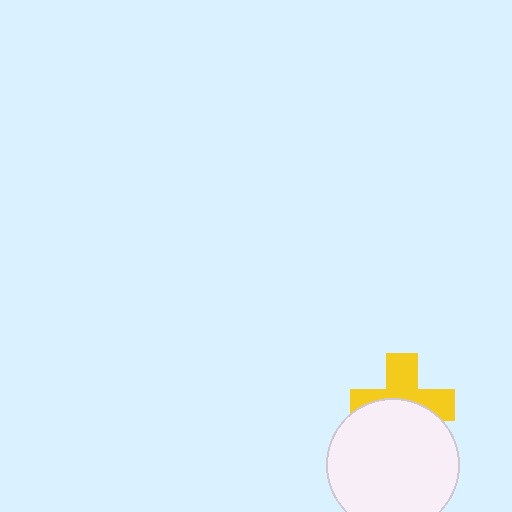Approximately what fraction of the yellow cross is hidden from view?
Roughly 49% of the yellow cross is hidden behind the white circle.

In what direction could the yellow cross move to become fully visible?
The yellow cross could move up. That would shift it out from behind the white circle entirely.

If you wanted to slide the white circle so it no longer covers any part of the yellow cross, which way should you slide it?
Slide it down — that is the most direct way to separate the two shapes.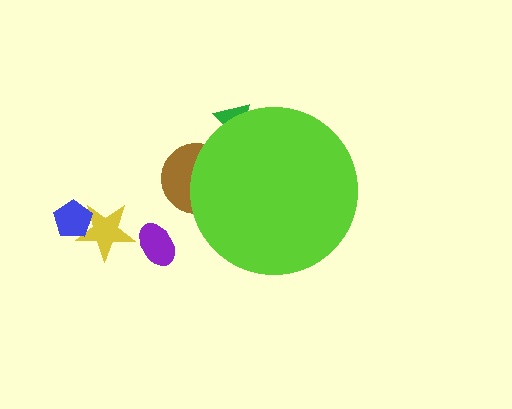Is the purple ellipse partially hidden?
No, the purple ellipse is fully visible.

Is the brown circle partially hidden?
Yes, the brown circle is partially hidden behind the lime circle.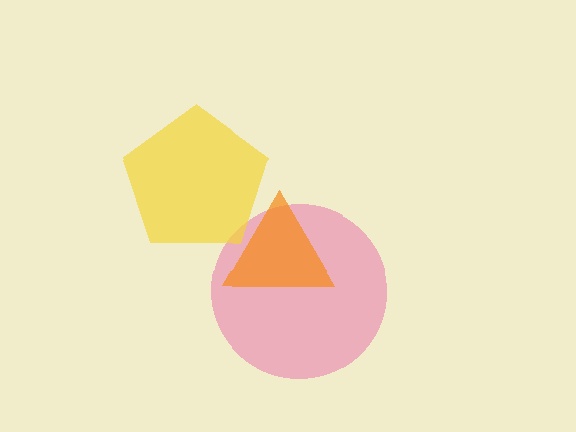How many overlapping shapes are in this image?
There are 3 overlapping shapes in the image.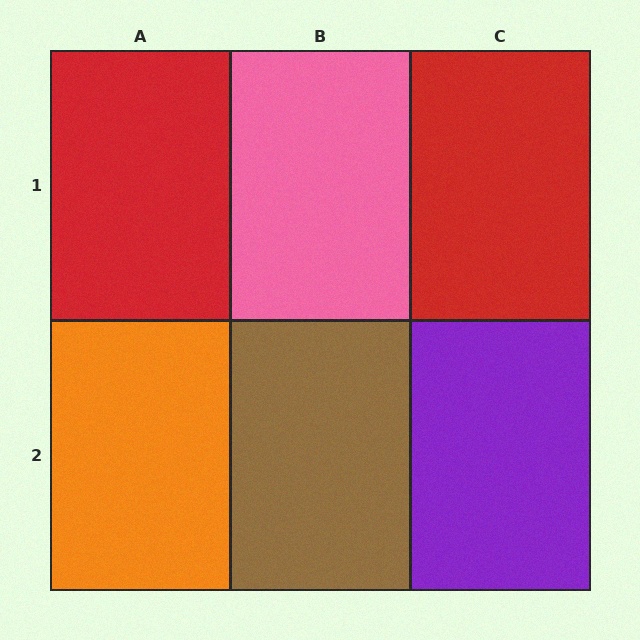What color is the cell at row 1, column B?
Pink.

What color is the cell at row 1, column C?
Red.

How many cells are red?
2 cells are red.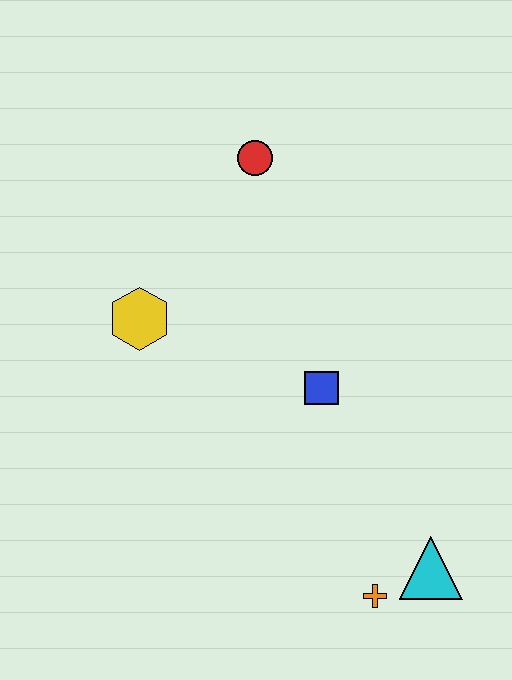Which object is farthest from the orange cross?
The red circle is farthest from the orange cross.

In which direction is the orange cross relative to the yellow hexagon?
The orange cross is below the yellow hexagon.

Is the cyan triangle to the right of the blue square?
Yes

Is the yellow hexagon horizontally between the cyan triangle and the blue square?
No